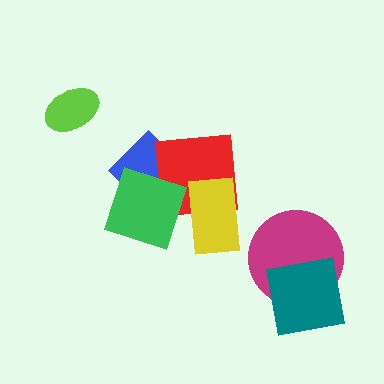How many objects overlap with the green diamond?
3 objects overlap with the green diamond.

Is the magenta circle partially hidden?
Yes, it is partially covered by another shape.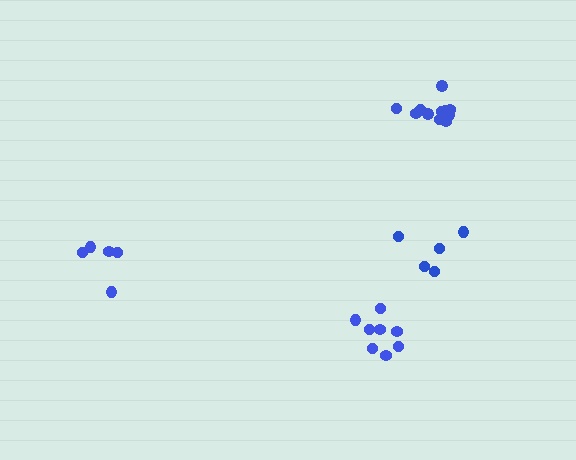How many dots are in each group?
Group 1: 5 dots, Group 2: 11 dots, Group 3: 5 dots, Group 4: 8 dots (29 total).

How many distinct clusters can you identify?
There are 4 distinct clusters.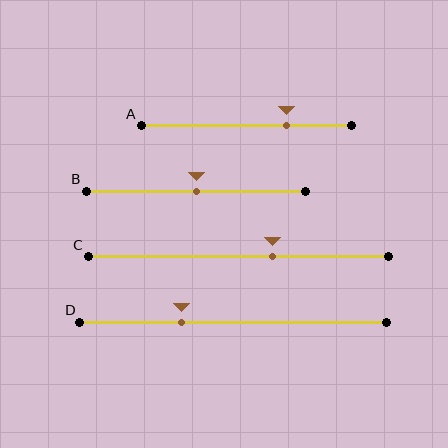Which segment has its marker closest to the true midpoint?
Segment B has its marker closest to the true midpoint.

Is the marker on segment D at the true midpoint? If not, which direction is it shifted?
No, the marker on segment D is shifted to the left by about 17% of the segment length.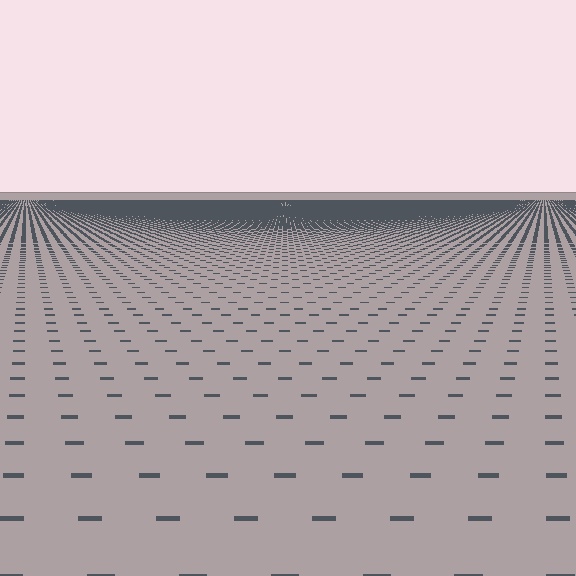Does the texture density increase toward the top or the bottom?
Density increases toward the top.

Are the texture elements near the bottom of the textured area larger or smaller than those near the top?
Larger. Near the bottom, elements are closer to the viewer and appear at a bigger on-screen size.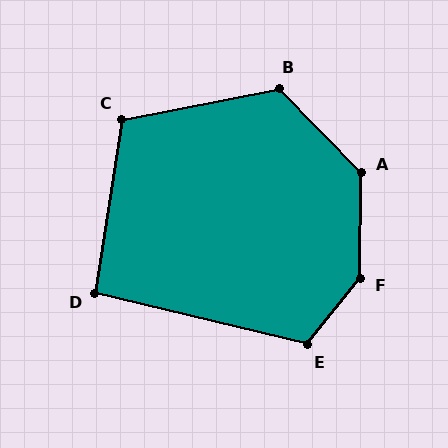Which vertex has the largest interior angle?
F, at approximately 142 degrees.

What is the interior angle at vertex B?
Approximately 123 degrees (obtuse).